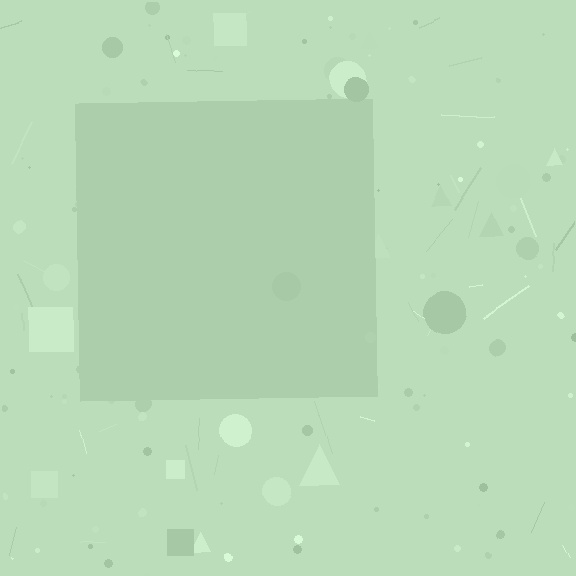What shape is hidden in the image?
A square is hidden in the image.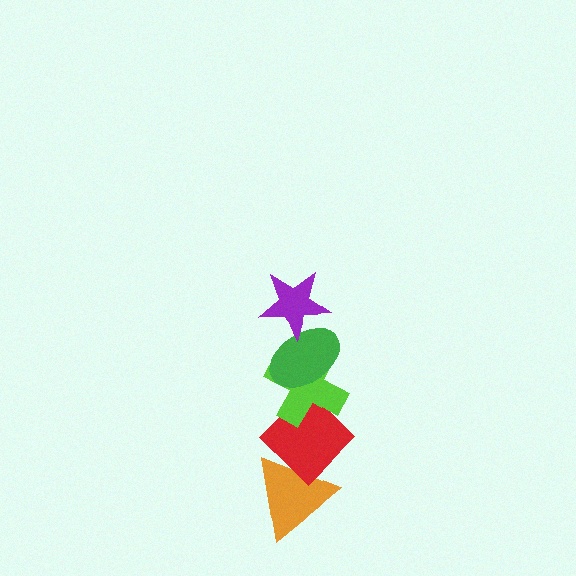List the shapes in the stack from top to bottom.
From top to bottom: the purple star, the green ellipse, the lime cross, the red diamond, the orange triangle.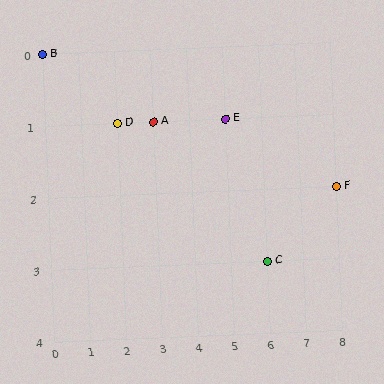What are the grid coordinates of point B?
Point B is at grid coordinates (0, 0).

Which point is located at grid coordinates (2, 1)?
Point D is at (2, 1).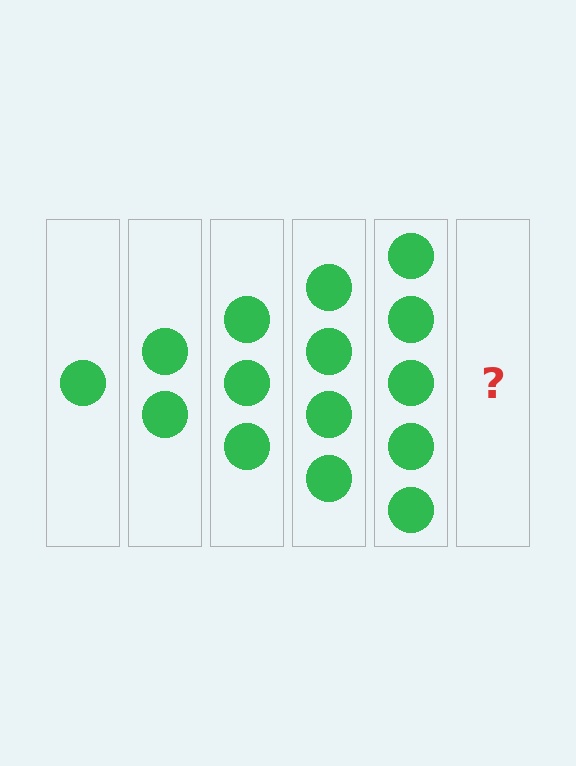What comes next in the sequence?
The next element should be 6 circles.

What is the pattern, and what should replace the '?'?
The pattern is that each step adds one more circle. The '?' should be 6 circles.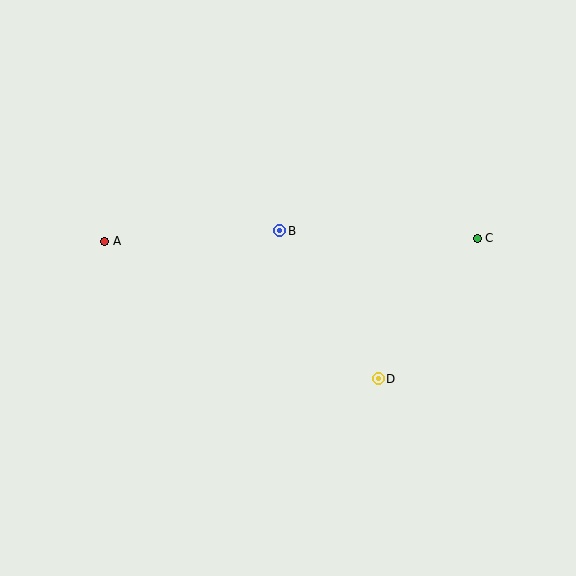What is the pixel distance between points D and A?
The distance between D and A is 306 pixels.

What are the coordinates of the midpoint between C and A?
The midpoint between C and A is at (291, 240).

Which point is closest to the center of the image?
Point B at (280, 231) is closest to the center.